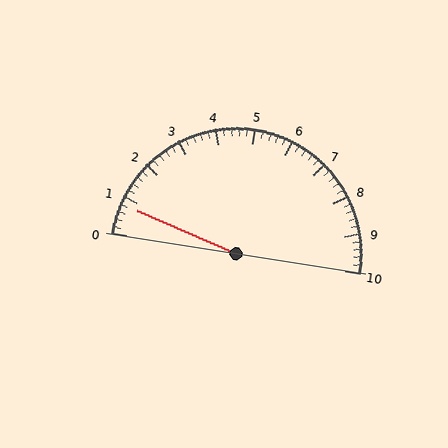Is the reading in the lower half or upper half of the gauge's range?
The reading is in the lower half of the range (0 to 10).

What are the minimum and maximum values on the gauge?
The gauge ranges from 0 to 10.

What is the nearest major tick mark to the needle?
The nearest major tick mark is 1.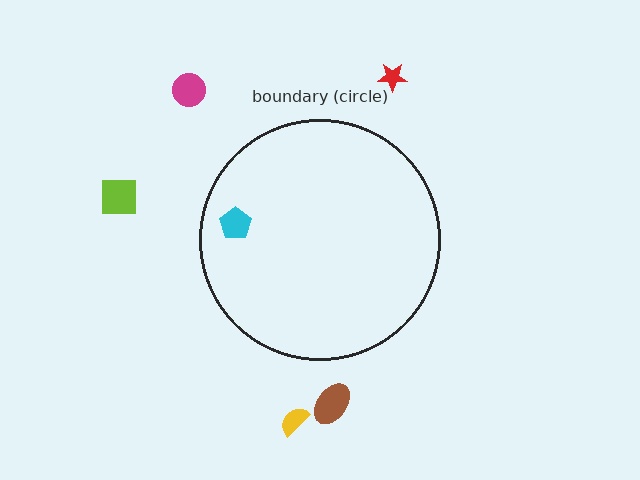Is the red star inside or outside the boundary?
Outside.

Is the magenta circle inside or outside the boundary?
Outside.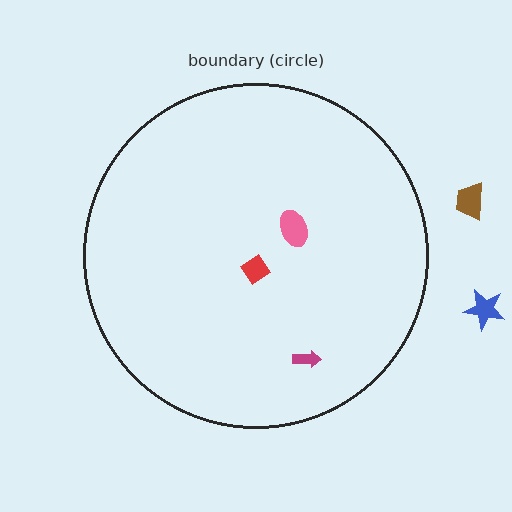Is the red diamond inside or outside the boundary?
Inside.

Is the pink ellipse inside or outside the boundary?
Inside.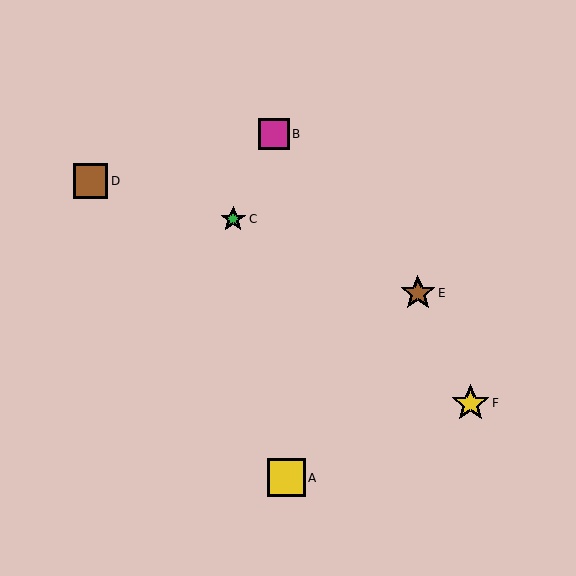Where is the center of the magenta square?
The center of the magenta square is at (274, 134).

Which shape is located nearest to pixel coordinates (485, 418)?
The yellow star (labeled F) at (470, 403) is nearest to that location.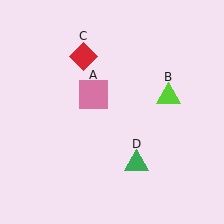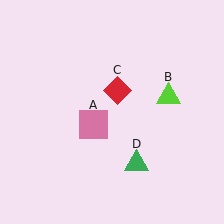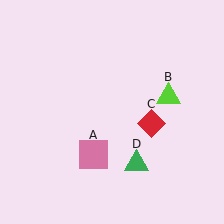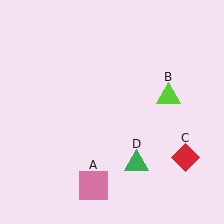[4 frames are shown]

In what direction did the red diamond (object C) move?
The red diamond (object C) moved down and to the right.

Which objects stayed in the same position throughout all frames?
Lime triangle (object B) and green triangle (object D) remained stationary.